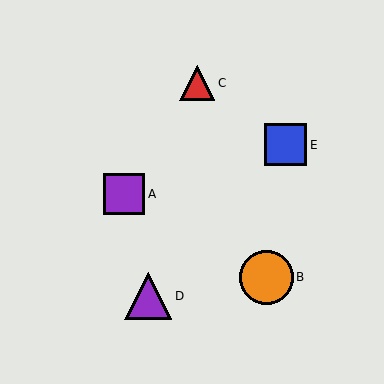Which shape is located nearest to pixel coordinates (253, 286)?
The orange circle (labeled B) at (266, 277) is nearest to that location.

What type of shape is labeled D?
Shape D is a purple triangle.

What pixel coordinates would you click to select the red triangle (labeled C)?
Click at (197, 83) to select the red triangle C.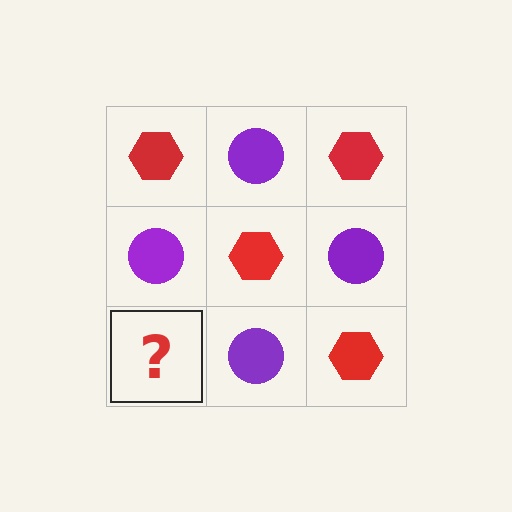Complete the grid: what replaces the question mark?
The question mark should be replaced with a red hexagon.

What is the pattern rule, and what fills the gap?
The rule is that it alternates red hexagon and purple circle in a checkerboard pattern. The gap should be filled with a red hexagon.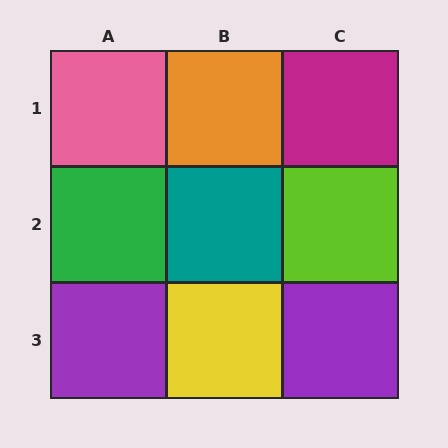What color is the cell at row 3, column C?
Purple.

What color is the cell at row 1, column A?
Pink.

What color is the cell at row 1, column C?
Magenta.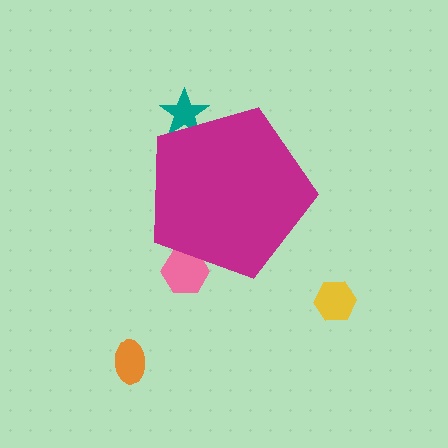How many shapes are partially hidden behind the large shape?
2 shapes are partially hidden.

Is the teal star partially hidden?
Yes, the teal star is partially hidden behind the magenta pentagon.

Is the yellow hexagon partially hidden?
No, the yellow hexagon is fully visible.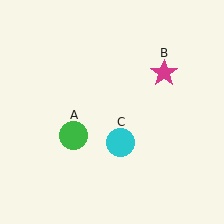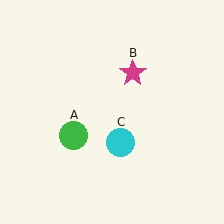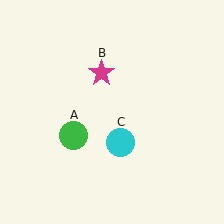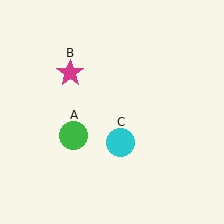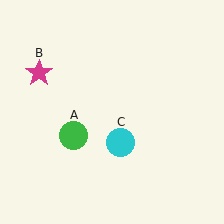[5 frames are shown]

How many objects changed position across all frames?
1 object changed position: magenta star (object B).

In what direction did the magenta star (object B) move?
The magenta star (object B) moved left.